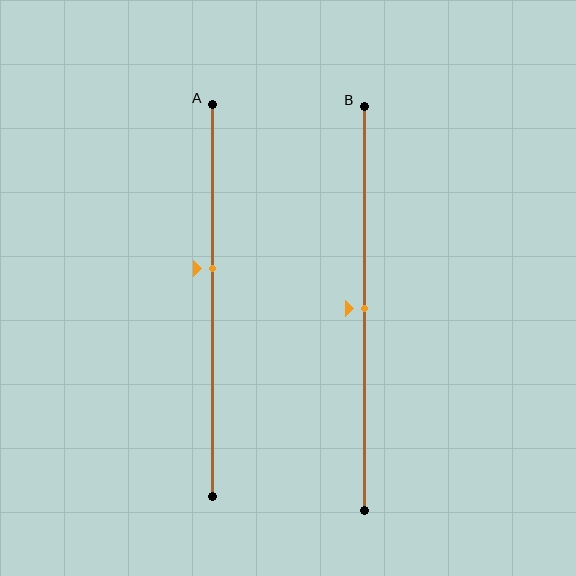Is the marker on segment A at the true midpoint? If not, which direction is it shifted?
No, the marker on segment A is shifted upward by about 8% of the segment length.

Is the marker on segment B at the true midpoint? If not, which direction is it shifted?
Yes, the marker on segment B is at the true midpoint.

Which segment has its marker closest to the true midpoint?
Segment B has its marker closest to the true midpoint.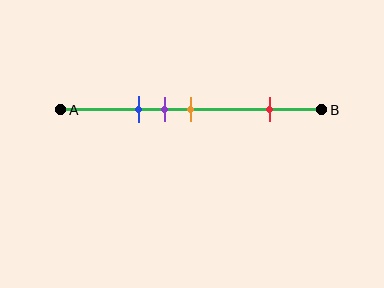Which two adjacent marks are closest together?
The purple and orange marks are the closest adjacent pair.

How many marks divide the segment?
There are 4 marks dividing the segment.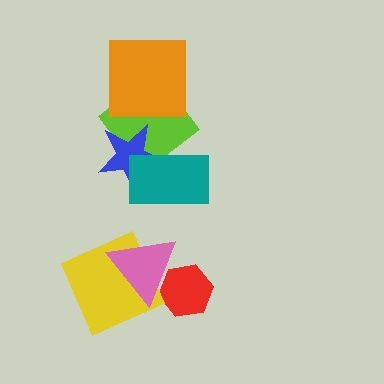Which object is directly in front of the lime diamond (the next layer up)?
The blue star is directly in front of the lime diamond.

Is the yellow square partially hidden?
Yes, it is partially covered by another shape.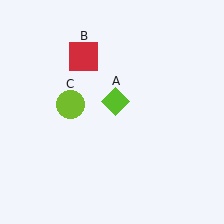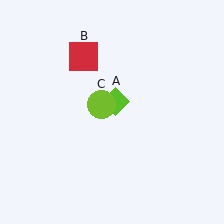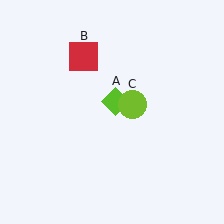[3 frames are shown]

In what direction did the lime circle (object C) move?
The lime circle (object C) moved right.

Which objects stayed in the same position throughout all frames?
Lime diamond (object A) and red square (object B) remained stationary.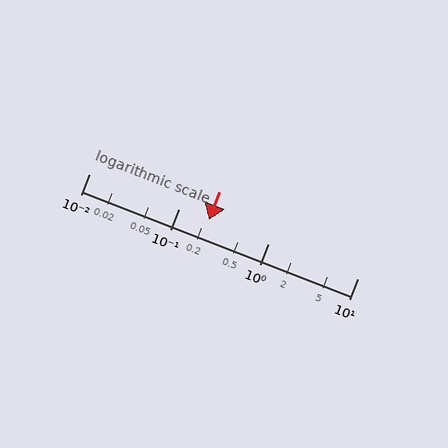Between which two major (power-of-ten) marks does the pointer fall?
The pointer is between 0.1 and 1.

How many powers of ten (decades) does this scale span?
The scale spans 3 decades, from 0.01 to 10.